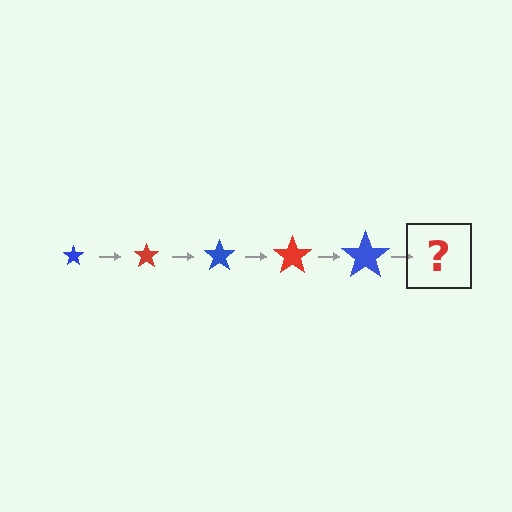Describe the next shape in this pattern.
It should be a red star, larger than the previous one.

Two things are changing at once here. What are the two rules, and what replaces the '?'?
The two rules are that the star grows larger each step and the color cycles through blue and red. The '?' should be a red star, larger than the previous one.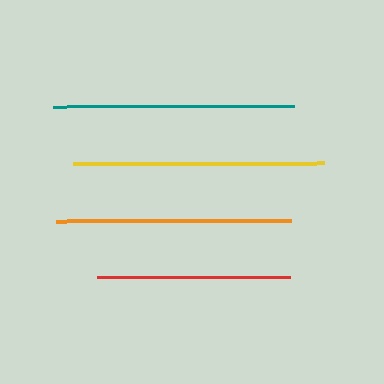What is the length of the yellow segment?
The yellow segment is approximately 251 pixels long.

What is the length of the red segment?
The red segment is approximately 193 pixels long.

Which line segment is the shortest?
The red line is the shortest at approximately 193 pixels.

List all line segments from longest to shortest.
From longest to shortest: yellow, teal, orange, red.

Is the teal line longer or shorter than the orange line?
The teal line is longer than the orange line.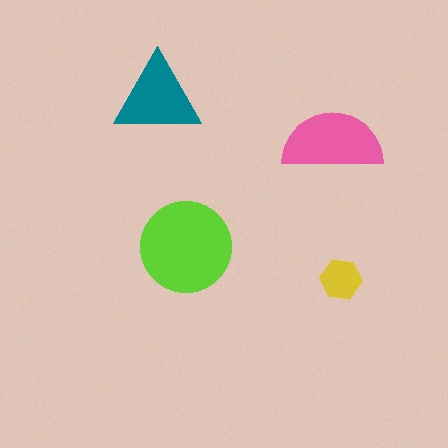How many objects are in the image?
There are 4 objects in the image.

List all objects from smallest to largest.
The yellow hexagon, the teal triangle, the pink semicircle, the lime circle.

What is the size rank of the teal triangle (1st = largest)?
3rd.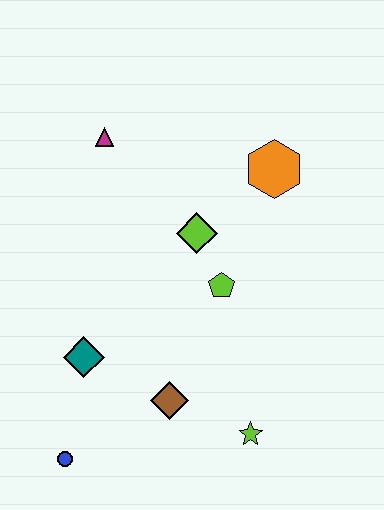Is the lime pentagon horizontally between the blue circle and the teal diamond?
No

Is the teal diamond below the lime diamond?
Yes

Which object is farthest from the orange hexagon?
The blue circle is farthest from the orange hexagon.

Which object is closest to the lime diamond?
The lime pentagon is closest to the lime diamond.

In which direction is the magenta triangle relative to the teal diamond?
The magenta triangle is above the teal diamond.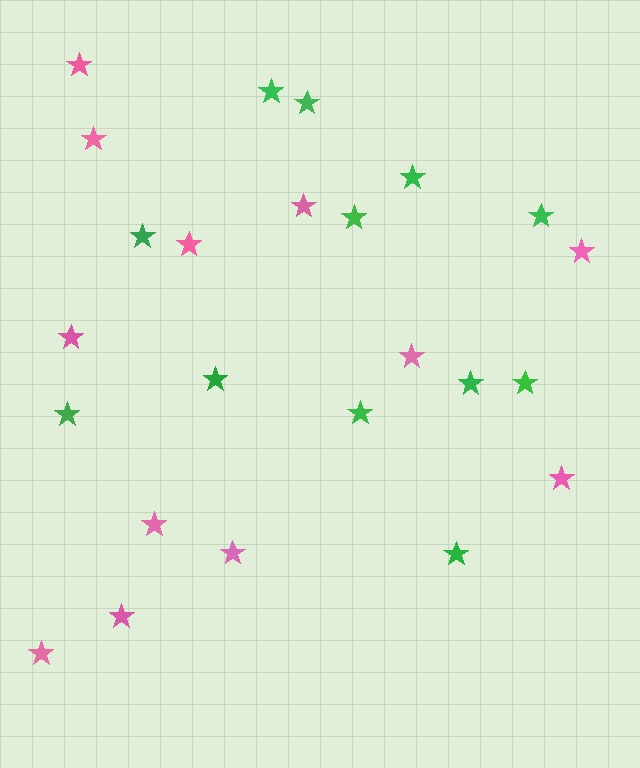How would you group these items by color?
There are 2 groups: one group of pink stars (12) and one group of green stars (12).